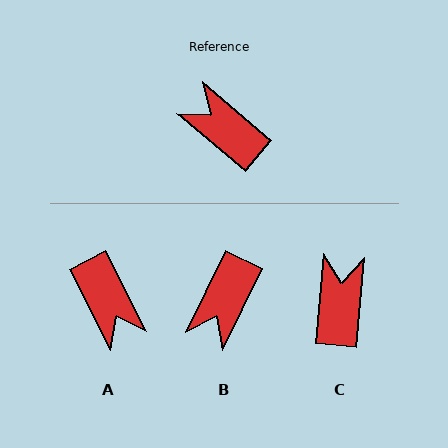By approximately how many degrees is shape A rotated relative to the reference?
Approximately 157 degrees counter-clockwise.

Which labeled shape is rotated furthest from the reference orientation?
A, about 157 degrees away.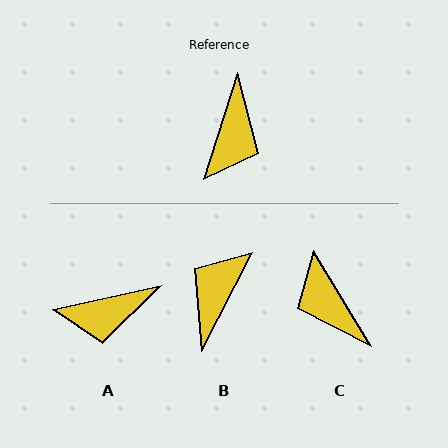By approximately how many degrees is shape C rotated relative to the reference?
Approximately 131 degrees clockwise.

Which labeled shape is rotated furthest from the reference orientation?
B, about 170 degrees away.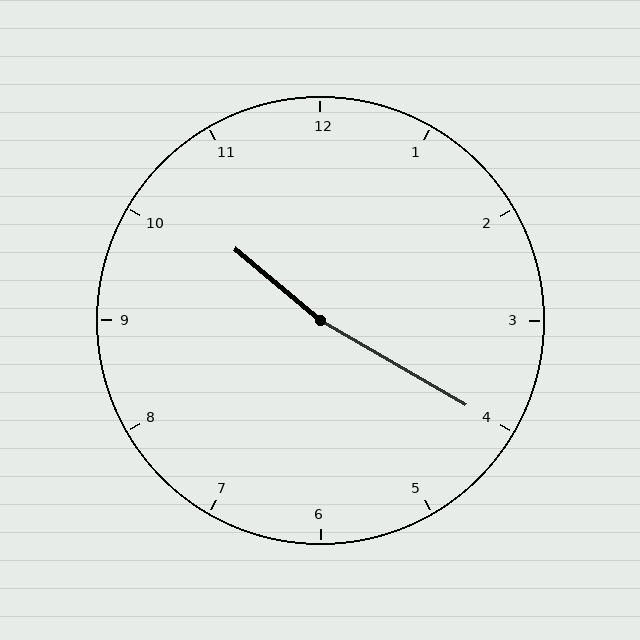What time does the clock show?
10:20.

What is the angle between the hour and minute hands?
Approximately 170 degrees.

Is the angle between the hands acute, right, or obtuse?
It is obtuse.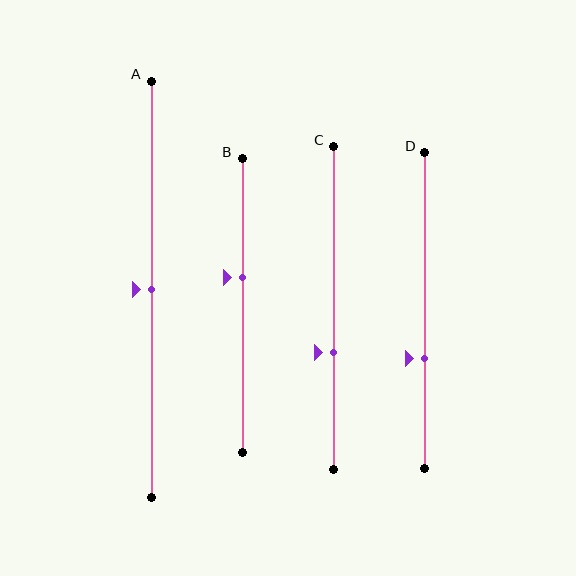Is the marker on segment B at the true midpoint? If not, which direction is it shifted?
No, the marker on segment B is shifted upward by about 10% of the segment length.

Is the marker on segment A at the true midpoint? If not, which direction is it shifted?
Yes, the marker on segment A is at the true midpoint.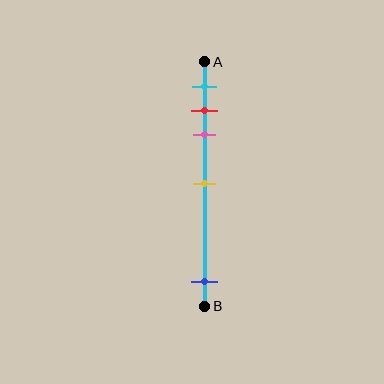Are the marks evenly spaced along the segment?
No, the marks are not evenly spaced.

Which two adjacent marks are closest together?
The red and pink marks are the closest adjacent pair.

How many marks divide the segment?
There are 5 marks dividing the segment.